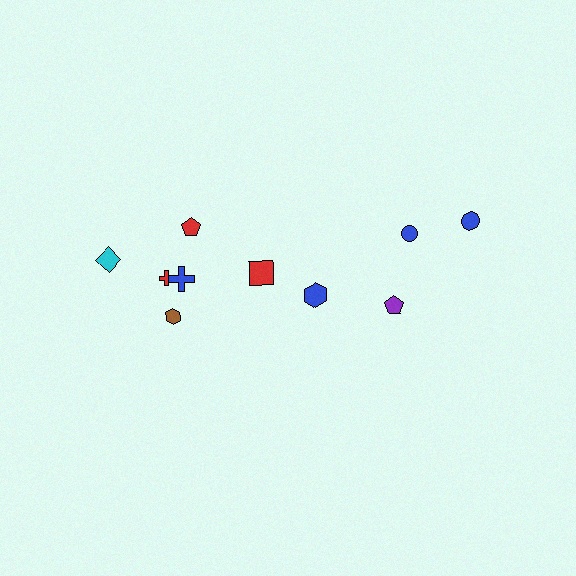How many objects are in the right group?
There are 4 objects.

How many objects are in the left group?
There are 6 objects.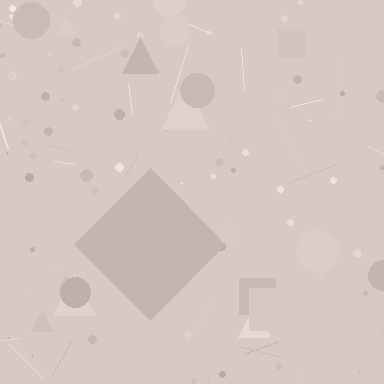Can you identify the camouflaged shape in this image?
The camouflaged shape is a diamond.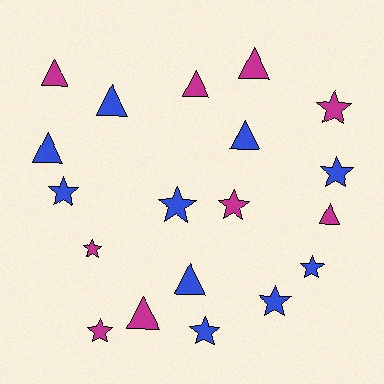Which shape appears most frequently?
Star, with 10 objects.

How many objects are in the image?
There are 19 objects.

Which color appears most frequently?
Blue, with 10 objects.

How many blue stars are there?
There are 6 blue stars.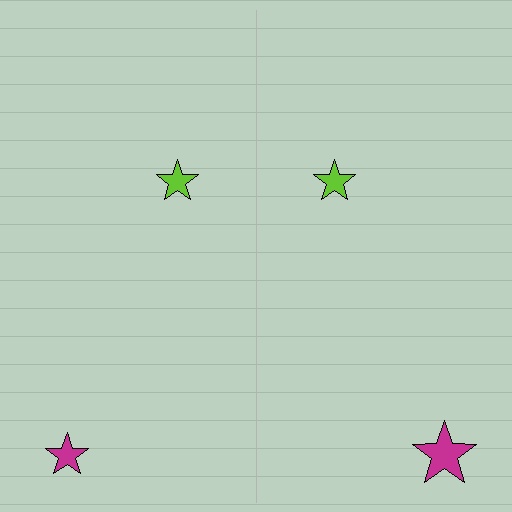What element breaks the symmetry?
The magenta star on the right side has a different size than its mirror counterpart.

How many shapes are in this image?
There are 4 shapes in this image.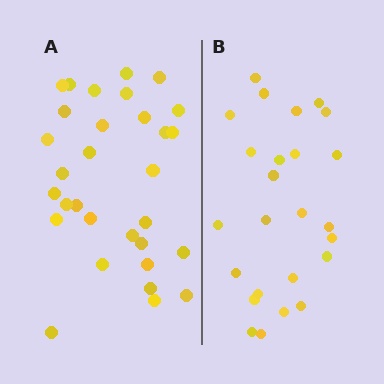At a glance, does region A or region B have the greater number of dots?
Region A (the left region) has more dots.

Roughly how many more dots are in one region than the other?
Region A has about 6 more dots than region B.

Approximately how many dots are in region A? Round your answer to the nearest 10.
About 30 dots. (The exact count is 31, which rounds to 30.)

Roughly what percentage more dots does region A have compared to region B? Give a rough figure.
About 25% more.